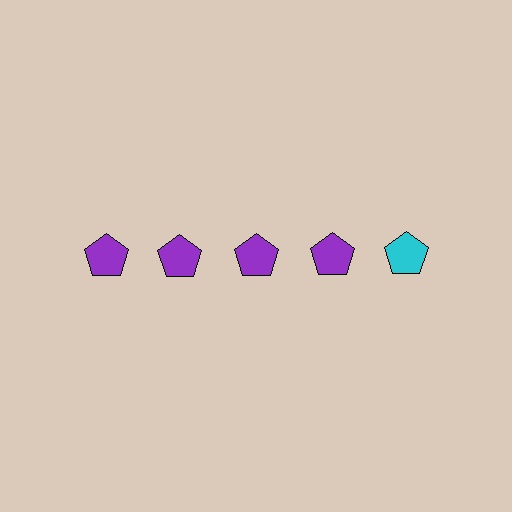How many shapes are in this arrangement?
There are 5 shapes arranged in a grid pattern.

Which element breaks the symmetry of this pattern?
The cyan pentagon in the top row, rightmost column breaks the symmetry. All other shapes are purple pentagons.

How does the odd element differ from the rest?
It has a different color: cyan instead of purple.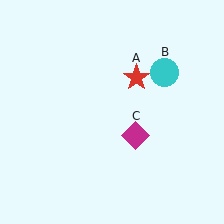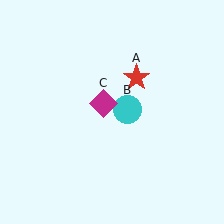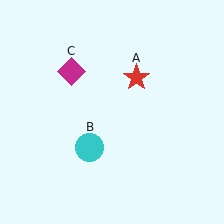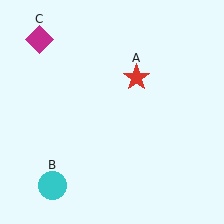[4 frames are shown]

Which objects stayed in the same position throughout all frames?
Red star (object A) remained stationary.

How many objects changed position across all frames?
2 objects changed position: cyan circle (object B), magenta diamond (object C).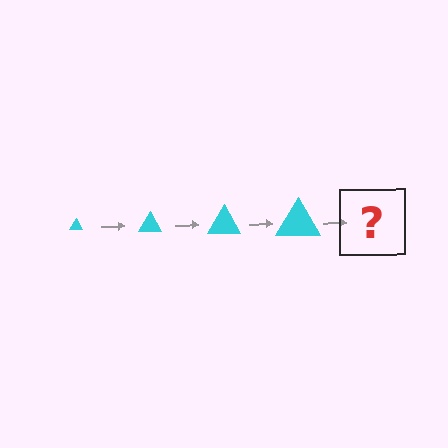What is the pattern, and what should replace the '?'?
The pattern is that the triangle gets progressively larger each step. The '?' should be a cyan triangle, larger than the previous one.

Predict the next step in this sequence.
The next step is a cyan triangle, larger than the previous one.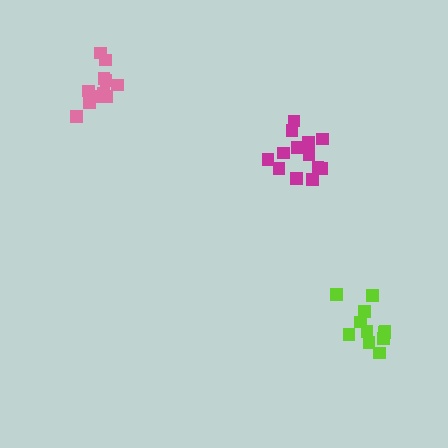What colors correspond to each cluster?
The clusters are colored: magenta, lime, pink.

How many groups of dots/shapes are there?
There are 3 groups.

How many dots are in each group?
Group 1: 13 dots, Group 2: 12 dots, Group 3: 11 dots (36 total).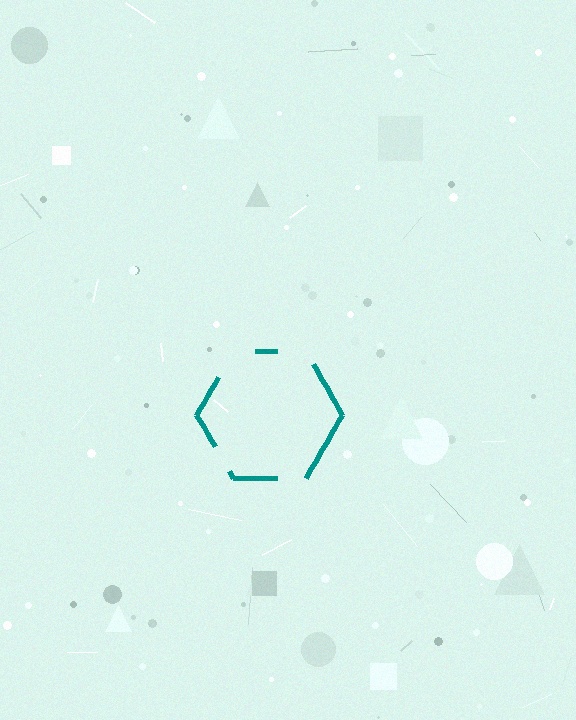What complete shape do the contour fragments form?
The contour fragments form a hexagon.